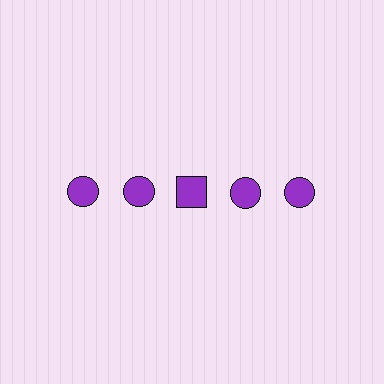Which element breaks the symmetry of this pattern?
The purple square in the top row, center column breaks the symmetry. All other shapes are purple circles.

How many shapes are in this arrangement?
There are 5 shapes arranged in a grid pattern.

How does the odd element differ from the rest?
It has a different shape: square instead of circle.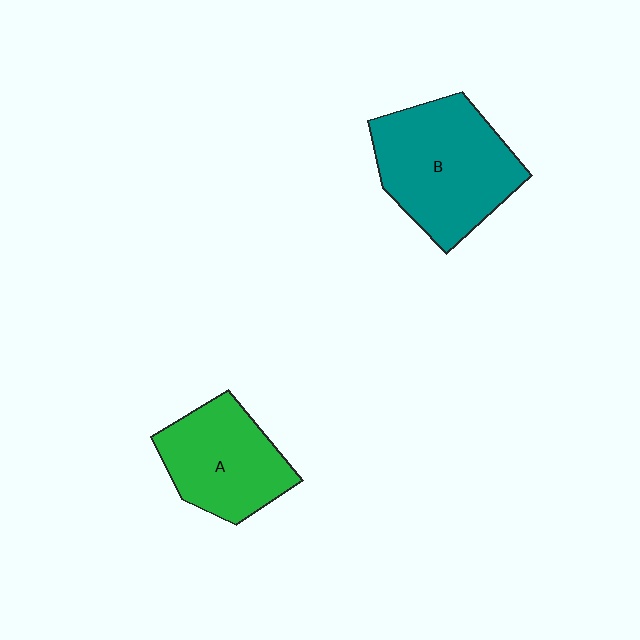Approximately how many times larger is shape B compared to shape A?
Approximately 1.4 times.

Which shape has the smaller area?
Shape A (green).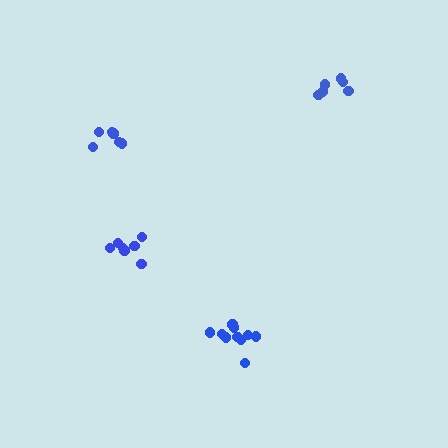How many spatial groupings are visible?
There are 4 spatial groupings.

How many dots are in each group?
Group 1: 6 dots, Group 2: 10 dots, Group 3: 7 dots, Group 4: 6 dots (29 total).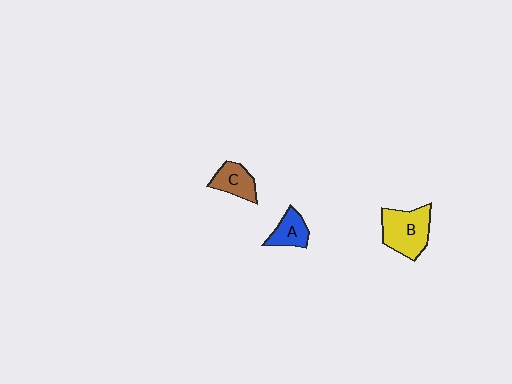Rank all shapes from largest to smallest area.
From largest to smallest: B (yellow), C (brown), A (blue).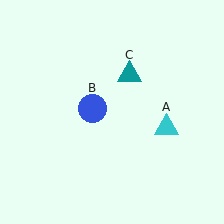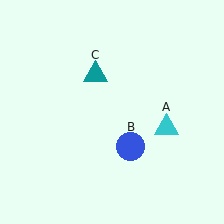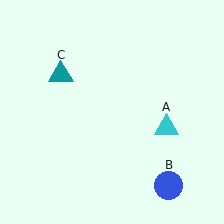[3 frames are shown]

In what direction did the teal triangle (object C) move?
The teal triangle (object C) moved left.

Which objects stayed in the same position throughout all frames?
Cyan triangle (object A) remained stationary.